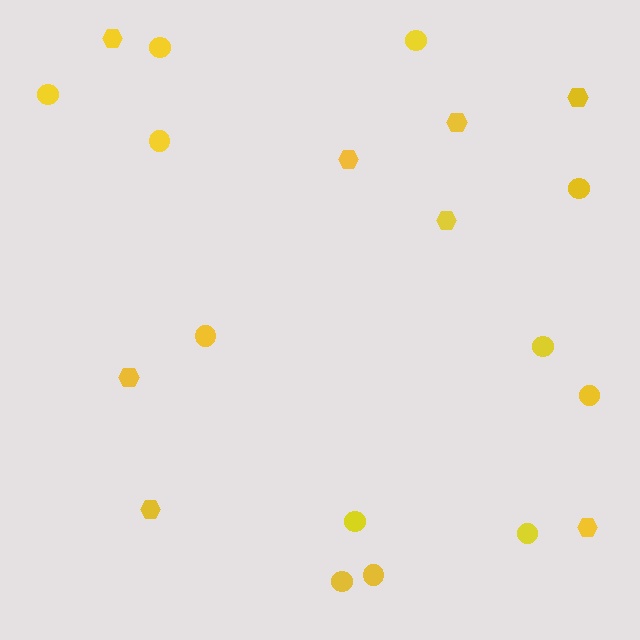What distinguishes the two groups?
There are 2 groups: one group of hexagons (8) and one group of circles (12).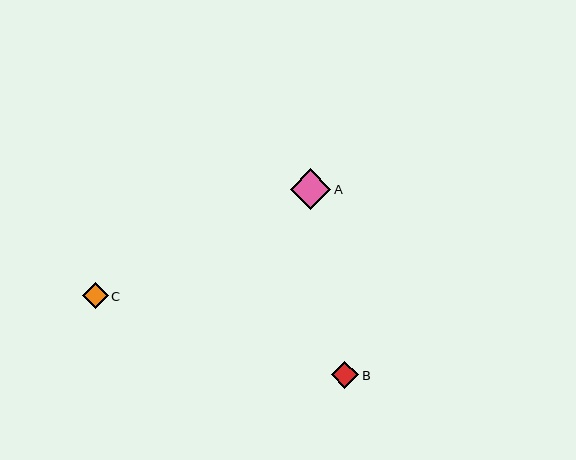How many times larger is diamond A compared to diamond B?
Diamond A is approximately 1.5 times the size of diamond B.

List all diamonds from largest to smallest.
From largest to smallest: A, B, C.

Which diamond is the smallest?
Diamond C is the smallest with a size of approximately 26 pixels.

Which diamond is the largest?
Diamond A is the largest with a size of approximately 41 pixels.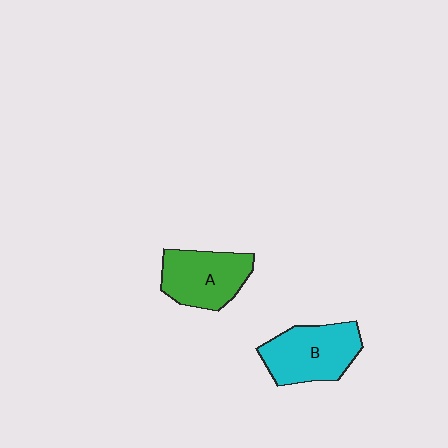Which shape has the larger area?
Shape B (cyan).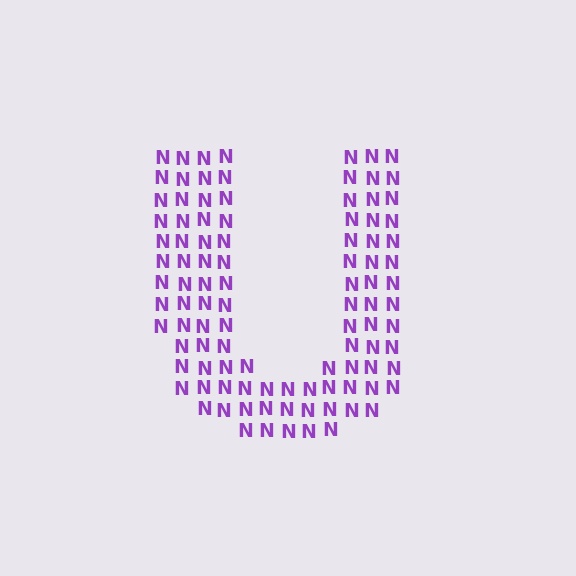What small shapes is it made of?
It is made of small letter N's.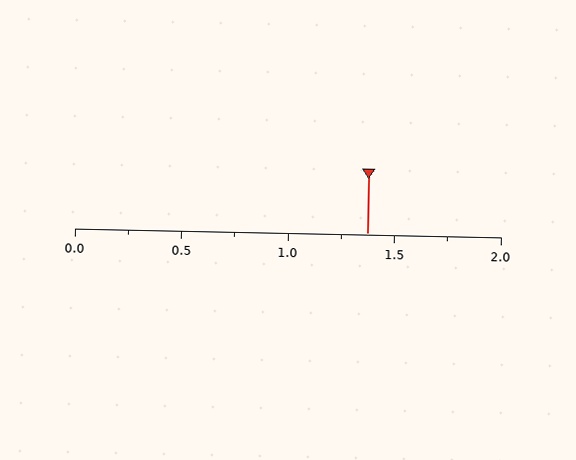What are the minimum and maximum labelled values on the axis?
The axis runs from 0.0 to 2.0.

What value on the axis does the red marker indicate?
The marker indicates approximately 1.38.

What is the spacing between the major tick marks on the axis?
The major ticks are spaced 0.5 apart.